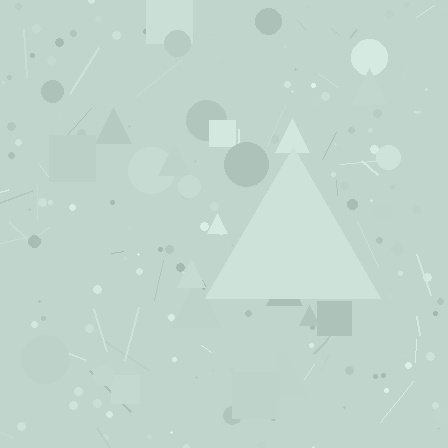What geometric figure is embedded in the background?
A triangle is embedded in the background.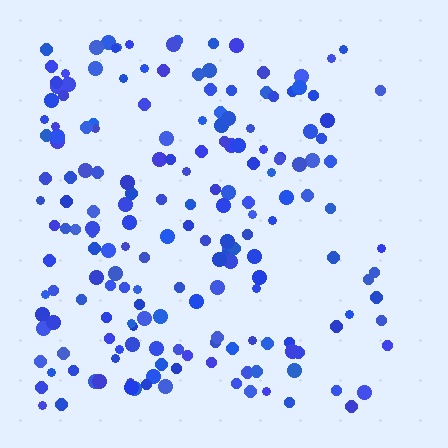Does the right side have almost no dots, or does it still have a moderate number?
Still a moderate number, just noticeably fewer than the left.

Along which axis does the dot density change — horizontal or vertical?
Horizontal.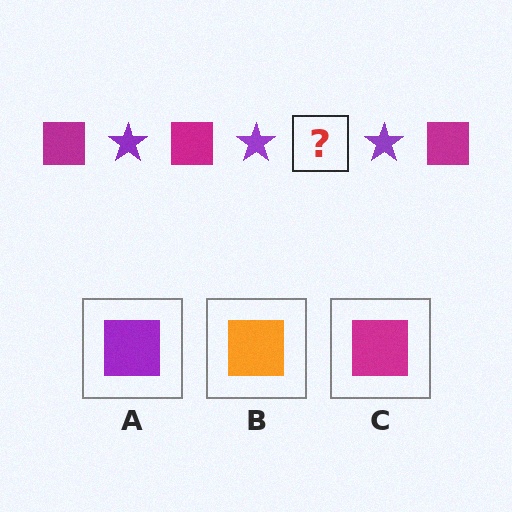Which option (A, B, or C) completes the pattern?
C.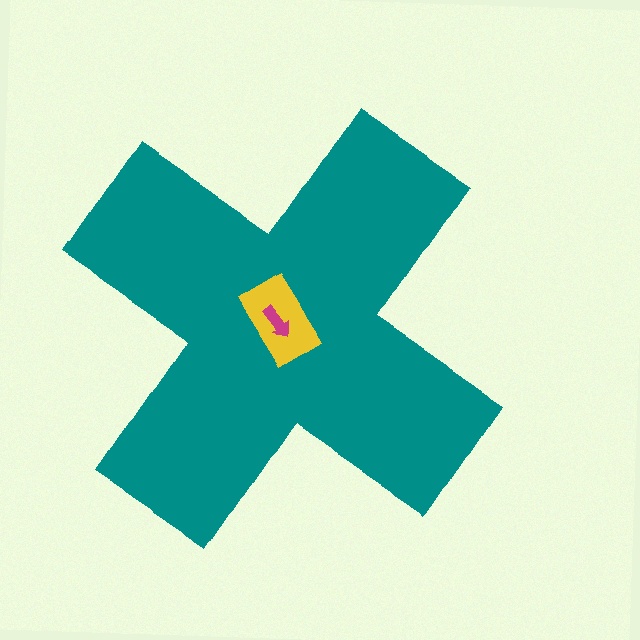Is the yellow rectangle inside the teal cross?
Yes.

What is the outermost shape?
The teal cross.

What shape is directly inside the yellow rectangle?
The magenta arrow.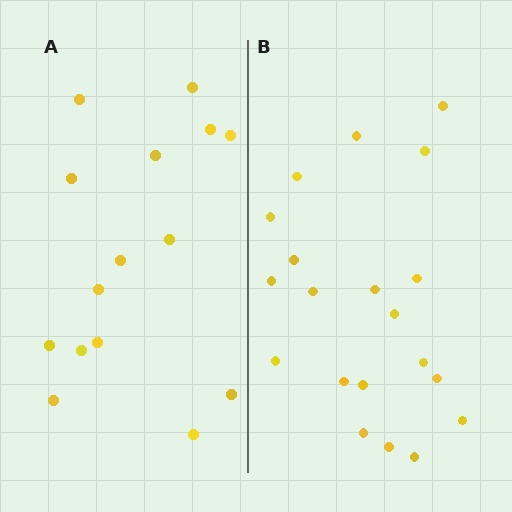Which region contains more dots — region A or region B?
Region B (the right region) has more dots.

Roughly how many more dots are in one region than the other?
Region B has about 5 more dots than region A.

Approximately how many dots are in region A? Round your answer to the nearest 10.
About 20 dots. (The exact count is 15, which rounds to 20.)